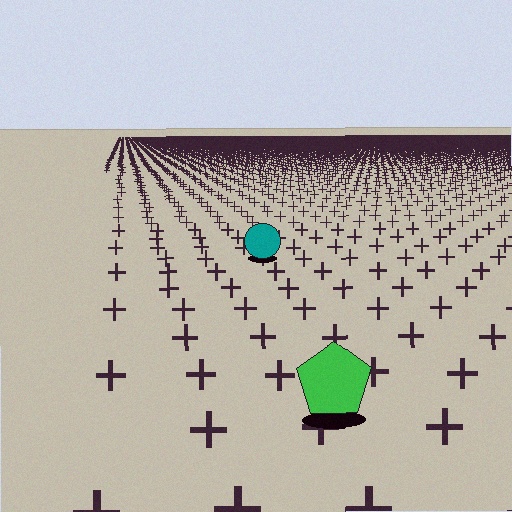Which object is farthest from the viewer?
The teal circle is farthest from the viewer. It appears smaller and the ground texture around it is denser.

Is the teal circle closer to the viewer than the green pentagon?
No. The green pentagon is closer — you can tell from the texture gradient: the ground texture is coarser near it.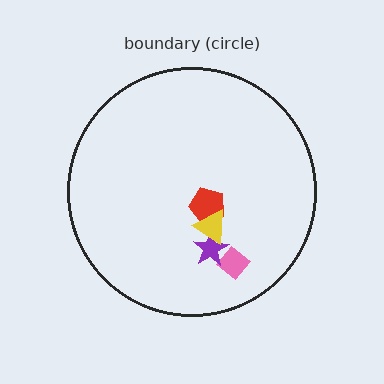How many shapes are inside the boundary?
4 inside, 0 outside.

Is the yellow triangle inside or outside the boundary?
Inside.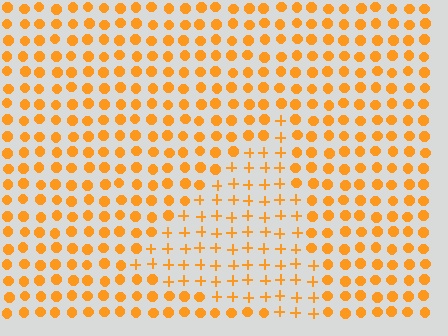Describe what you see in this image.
The image is filled with small orange elements arranged in a uniform grid. A triangle-shaped region contains plus signs, while the surrounding area contains circles. The boundary is defined purely by the change in element shape.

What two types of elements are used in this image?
The image uses plus signs inside the triangle region and circles outside it.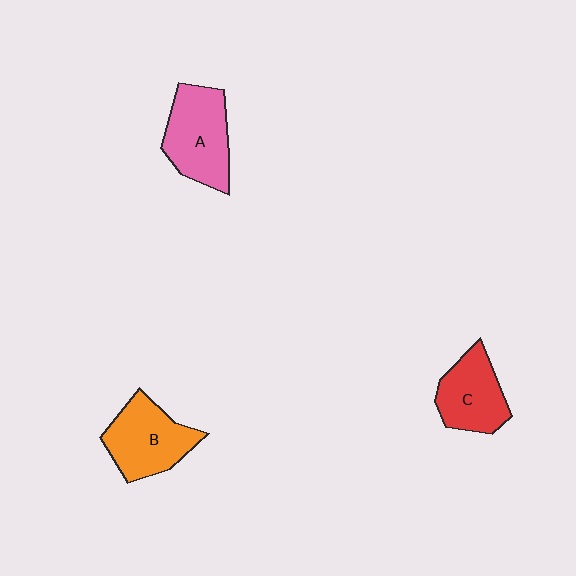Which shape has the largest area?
Shape A (pink).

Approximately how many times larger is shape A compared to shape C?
Approximately 1.2 times.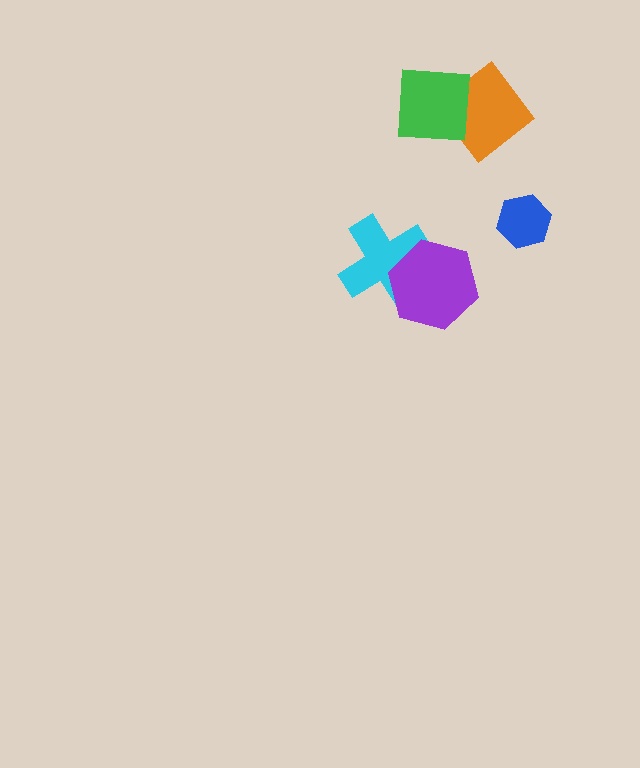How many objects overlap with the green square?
1 object overlaps with the green square.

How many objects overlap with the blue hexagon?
0 objects overlap with the blue hexagon.